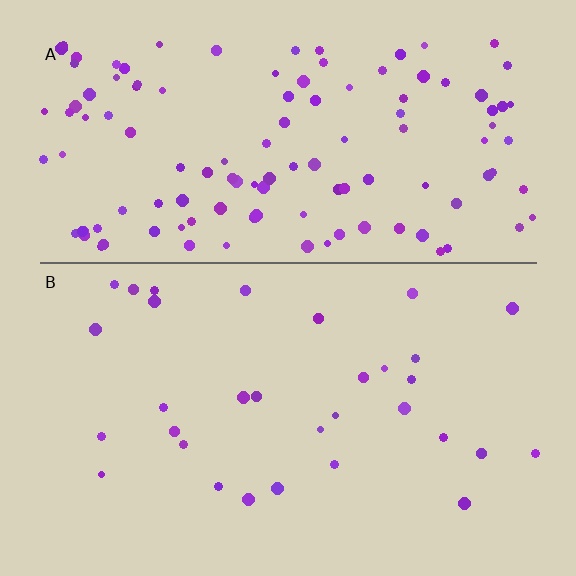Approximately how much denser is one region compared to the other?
Approximately 3.8× — region A over region B.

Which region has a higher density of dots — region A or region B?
A (the top).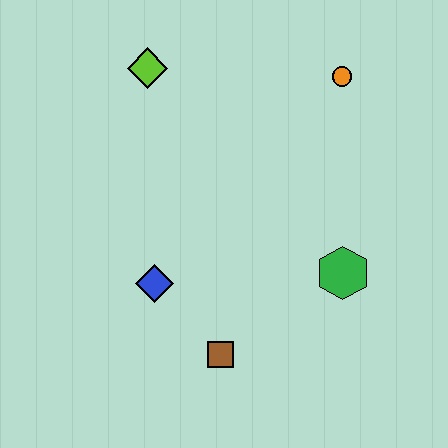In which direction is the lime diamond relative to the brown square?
The lime diamond is above the brown square.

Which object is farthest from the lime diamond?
The brown square is farthest from the lime diamond.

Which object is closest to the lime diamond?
The orange circle is closest to the lime diamond.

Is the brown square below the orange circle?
Yes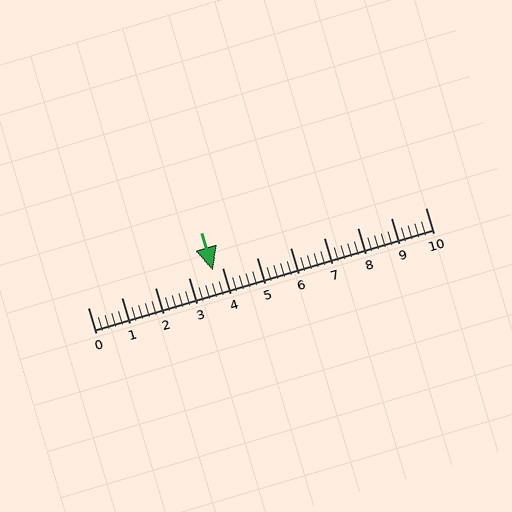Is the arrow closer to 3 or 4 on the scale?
The arrow is closer to 4.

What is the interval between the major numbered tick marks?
The major tick marks are spaced 1 units apart.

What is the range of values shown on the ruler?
The ruler shows values from 0 to 10.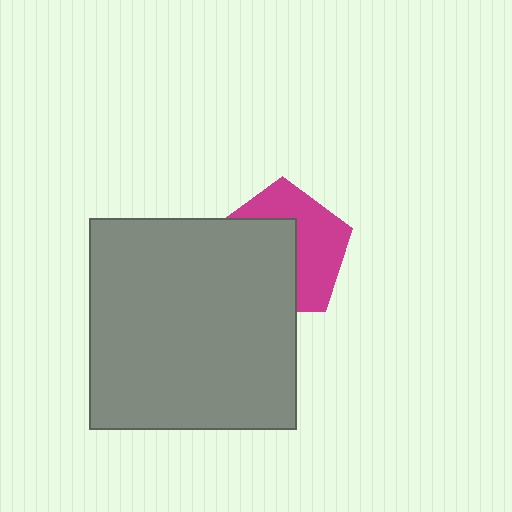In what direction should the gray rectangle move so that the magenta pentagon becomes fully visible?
The gray rectangle should move toward the lower-left. That is the shortest direction to clear the overlap and leave the magenta pentagon fully visible.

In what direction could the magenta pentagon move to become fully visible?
The magenta pentagon could move toward the upper-right. That would shift it out from behind the gray rectangle entirely.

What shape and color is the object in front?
The object in front is a gray rectangle.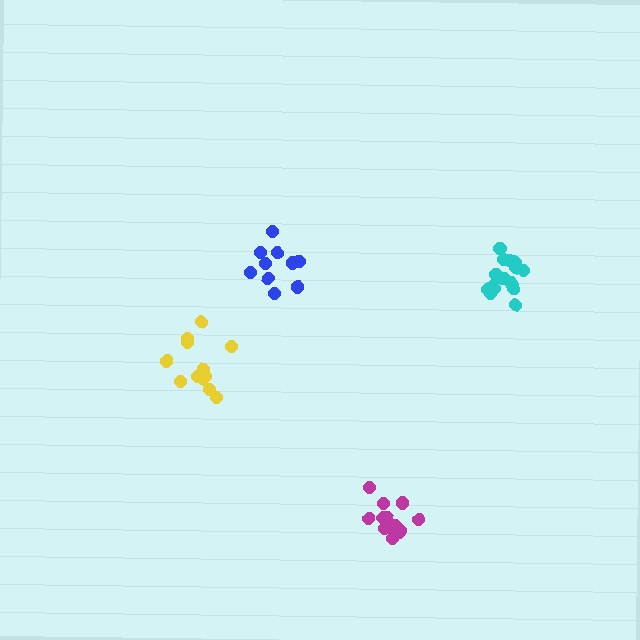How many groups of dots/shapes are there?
There are 4 groups.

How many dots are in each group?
Group 1: 10 dots, Group 2: 14 dots, Group 3: 12 dots, Group 4: 16 dots (52 total).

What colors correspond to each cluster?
The clusters are colored: blue, magenta, yellow, cyan.